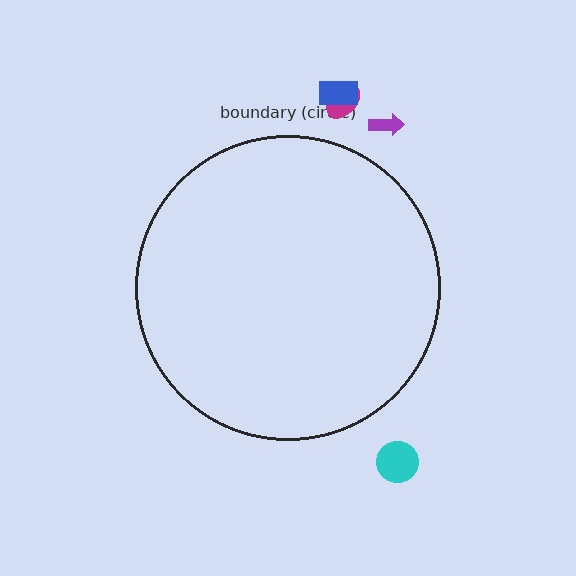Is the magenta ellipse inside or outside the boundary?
Outside.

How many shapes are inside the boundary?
0 inside, 4 outside.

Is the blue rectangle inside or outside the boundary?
Outside.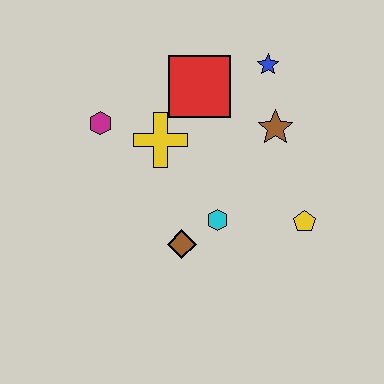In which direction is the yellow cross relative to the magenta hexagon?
The yellow cross is to the right of the magenta hexagon.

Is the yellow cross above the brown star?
No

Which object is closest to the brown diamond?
The cyan hexagon is closest to the brown diamond.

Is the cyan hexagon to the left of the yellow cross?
No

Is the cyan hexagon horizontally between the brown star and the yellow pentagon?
No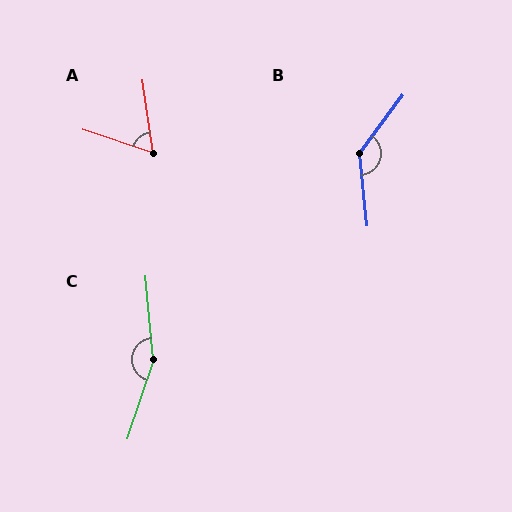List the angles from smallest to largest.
A (64°), B (138°), C (156°).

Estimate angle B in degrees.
Approximately 138 degrees.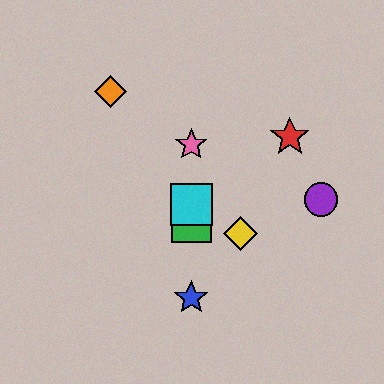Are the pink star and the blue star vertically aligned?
Yes, both are at x≈191.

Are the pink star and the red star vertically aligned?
No, the pink star is at x≈191 and the red star is at x≈290.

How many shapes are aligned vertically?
4 shapes (the blue star, the green square, the cyan square, the pink star) are aligned vertically.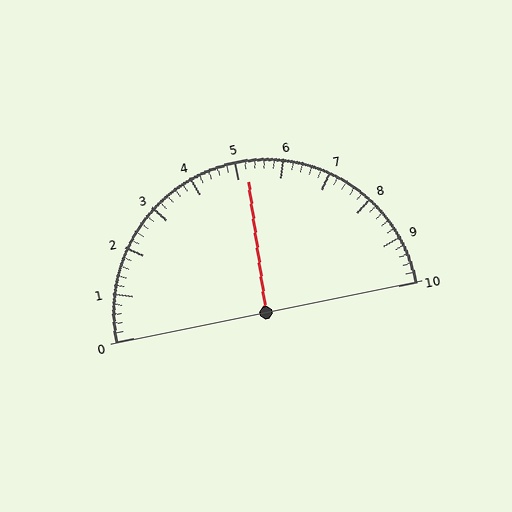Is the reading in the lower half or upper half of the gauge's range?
The reading is in the upper half of the range (0 to 10).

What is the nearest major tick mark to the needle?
The nearest major tick mark is 5.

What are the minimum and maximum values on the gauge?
The gauge ranges from 0 to 10.